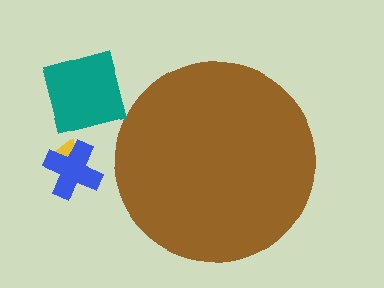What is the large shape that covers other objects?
A brown circle.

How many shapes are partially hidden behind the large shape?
0 shapes are partially hidden.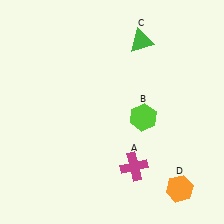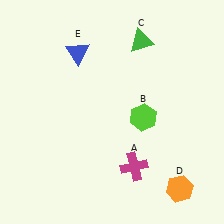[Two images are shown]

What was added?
A blue triangle (E) was added in Image 2.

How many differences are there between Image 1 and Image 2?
There is 1 difference between the two images.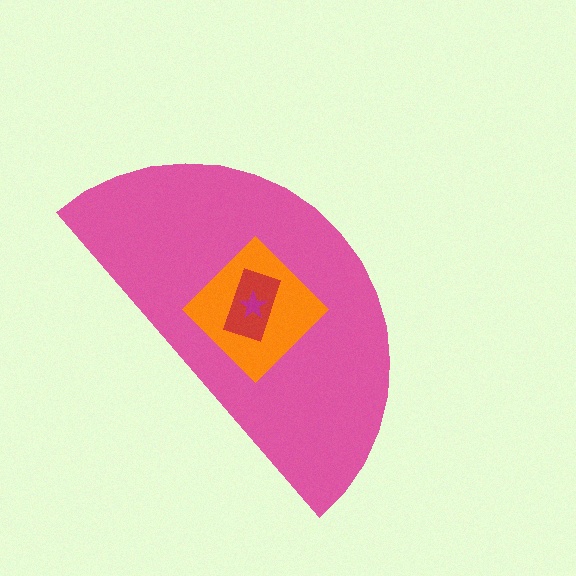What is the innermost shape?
The magenta star.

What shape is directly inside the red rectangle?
The magenta star.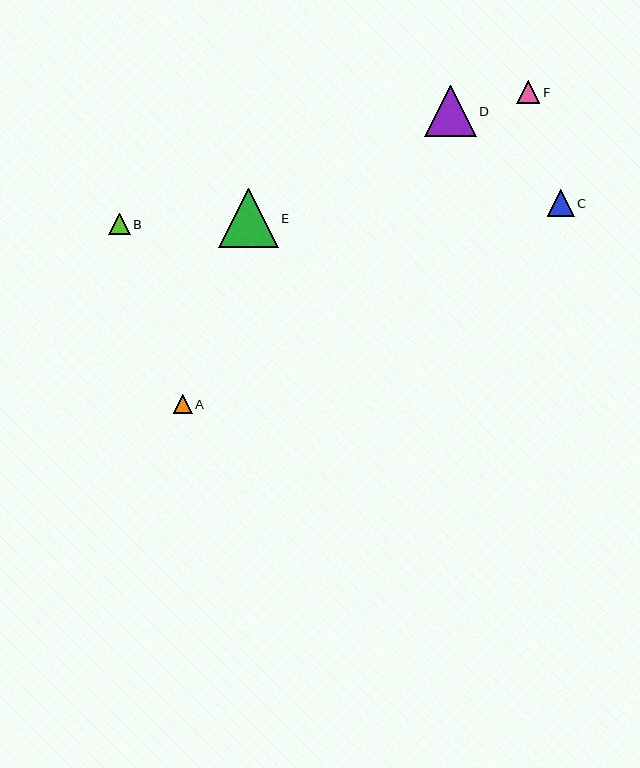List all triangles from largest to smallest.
From largest to smallest: E, D, C, F, B, A.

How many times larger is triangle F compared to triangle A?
Triangle F is approximately 1.2 times the size of triangle A.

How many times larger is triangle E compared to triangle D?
Triangle E is approximately 1.1 times the size of triangle D.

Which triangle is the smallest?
Triangle A is the smallest with a size of approximately 19 pixels.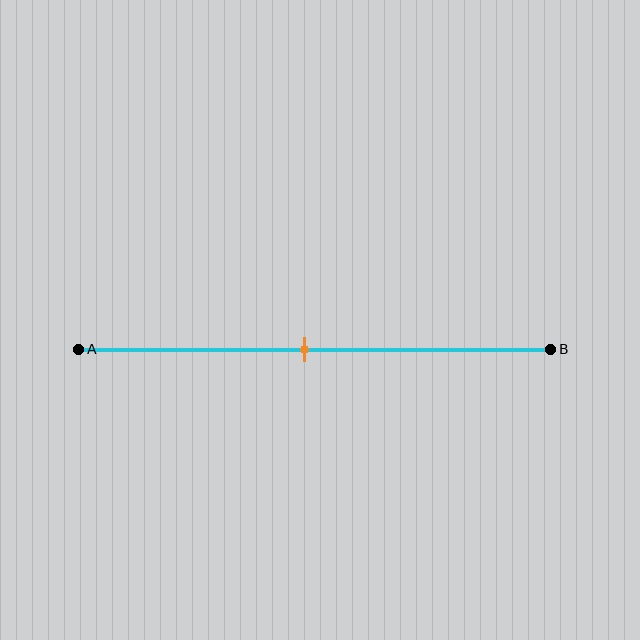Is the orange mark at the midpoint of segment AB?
Yes, the mark is approximately at the midpoint.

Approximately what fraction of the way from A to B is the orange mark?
The orange mark is approximately 50% of the way from A to B.